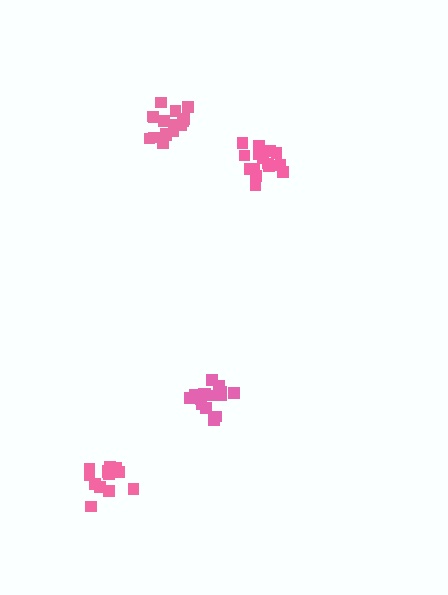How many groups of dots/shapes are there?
There are 4 groups.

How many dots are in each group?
Group 1: 16 dots, Group 2: 17 dots, Group 3: 14 dots, Group 4: 16 dots (63 total).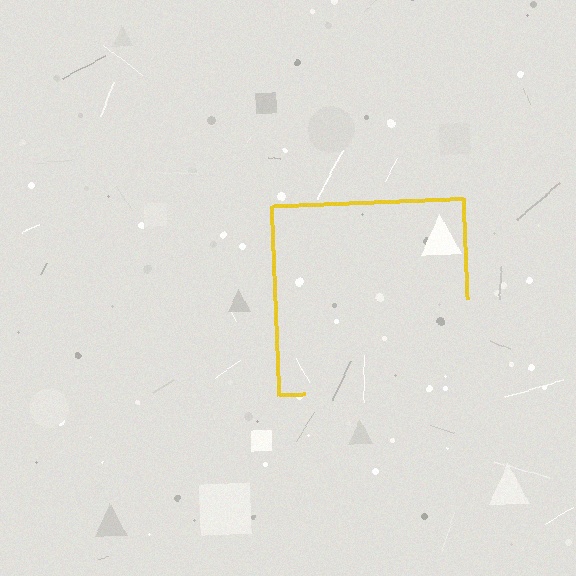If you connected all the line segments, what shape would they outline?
They would outline a square.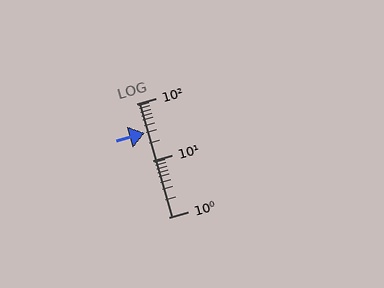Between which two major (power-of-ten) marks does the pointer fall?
The pointer is between 10 and 100.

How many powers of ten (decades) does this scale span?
The scale spans 2 decades, from 1 to 100.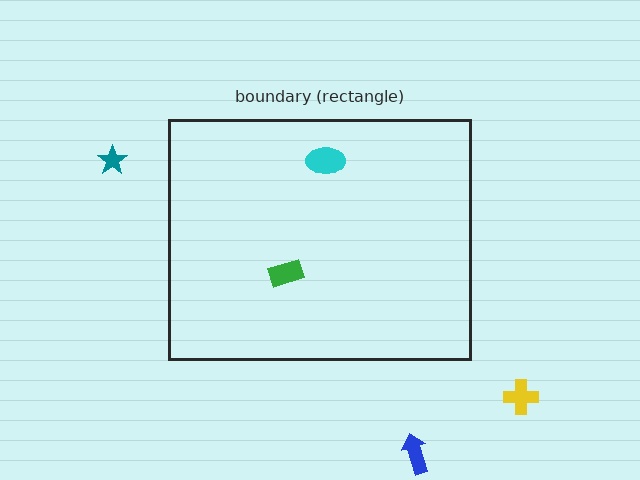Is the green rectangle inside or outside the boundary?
Inside.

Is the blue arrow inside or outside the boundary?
Outside.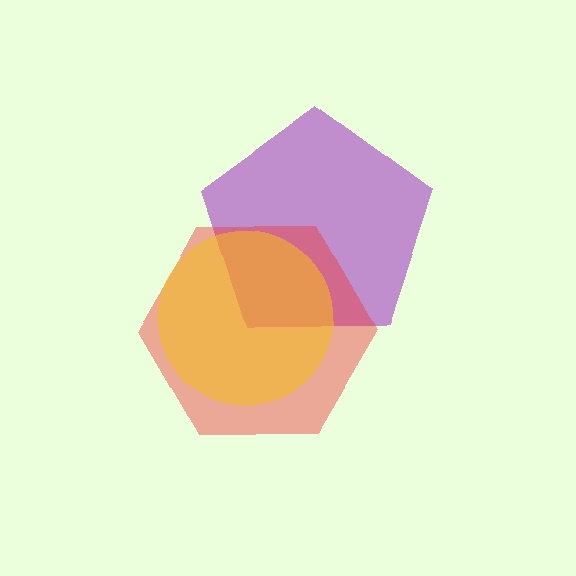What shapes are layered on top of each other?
The layered shapes are: a purple pentagon, a red hexagon, a yellow circle.